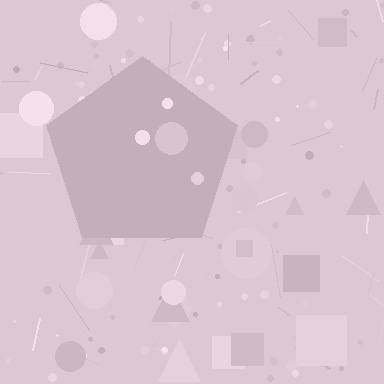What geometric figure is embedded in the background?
A pentagon is embedded in the background.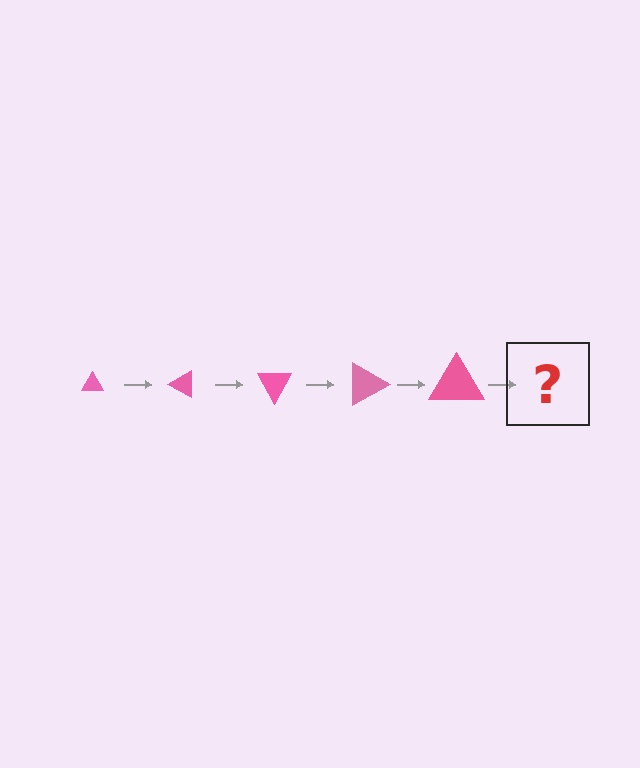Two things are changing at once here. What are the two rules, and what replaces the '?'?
The two rules are that the triangle grows larger each step and it rotates 30 degrees each step. The '?' should be a triangle, larger than the previous one and rotated 150 degrees from the start.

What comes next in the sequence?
The next element should be a triangle, larger than the previous one and rotated 150 degrees from the start.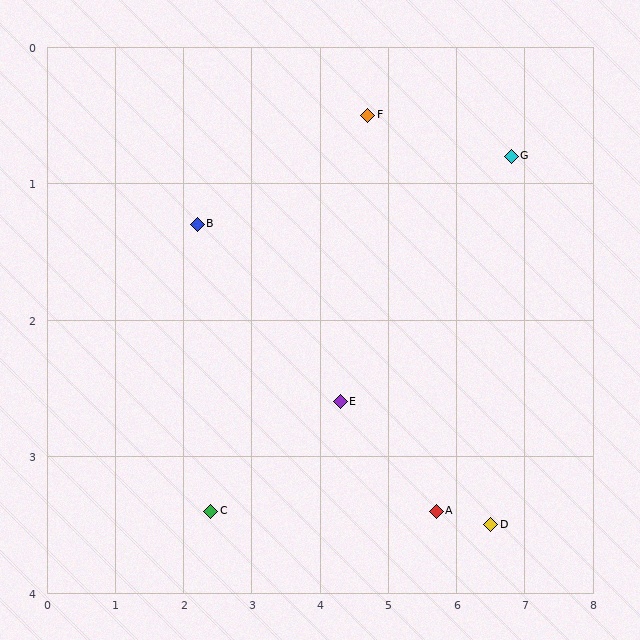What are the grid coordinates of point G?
Point G is at approximately (6.8, 0.8).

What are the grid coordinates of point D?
Point D is at approximately (6.5, 3.5).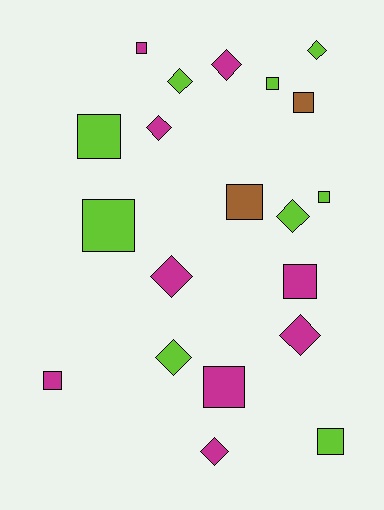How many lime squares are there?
There are 5 lime squares.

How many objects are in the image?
There are 20 objects.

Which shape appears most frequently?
Square, with 11 objects.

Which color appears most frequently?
Lime, with 9 objects.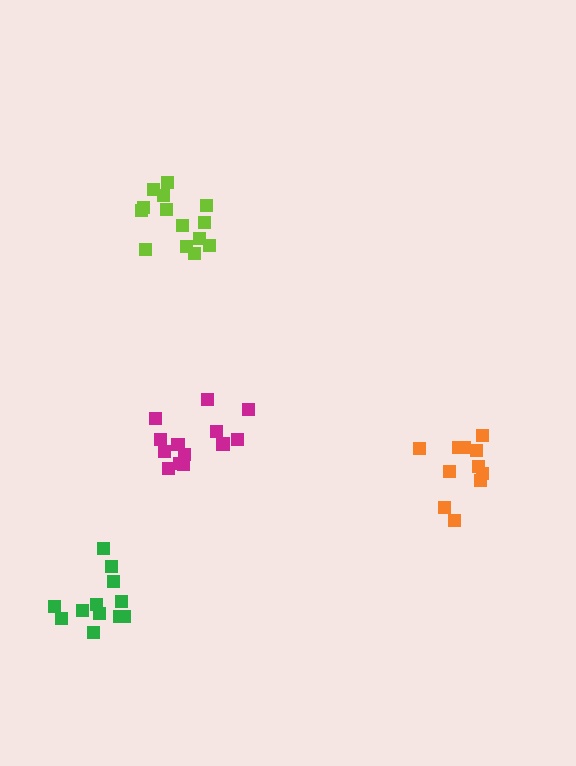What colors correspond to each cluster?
The clusters are colored: lime, magenta, orange, green.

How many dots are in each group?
Group 1: 14 dots, Group 2: 13 dots, Group 3: 11 dots, Group 4: 12 dots (50 total).